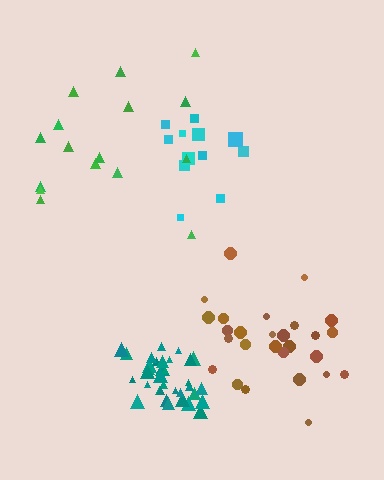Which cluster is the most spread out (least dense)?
Green.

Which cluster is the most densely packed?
Teal.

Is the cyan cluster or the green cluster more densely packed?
Cyan.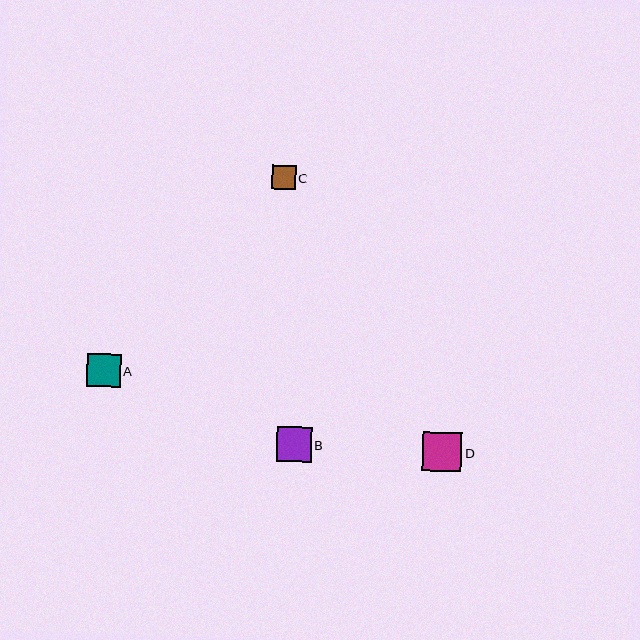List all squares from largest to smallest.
From largest to smallest: D, B, A, C.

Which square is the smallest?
Square C is the smallest with a size of approximately 23 pixels.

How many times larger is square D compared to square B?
Square D is approximately 1.1 times the size of square B.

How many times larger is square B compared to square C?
Square B is approximately 1.5 times the size of square C.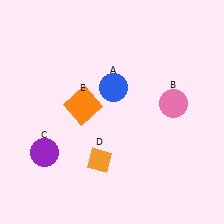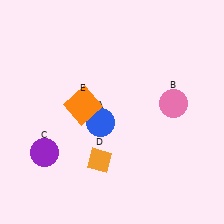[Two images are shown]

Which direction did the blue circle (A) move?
The blue circle (A) moved down.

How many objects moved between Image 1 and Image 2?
1 object moved between the two images.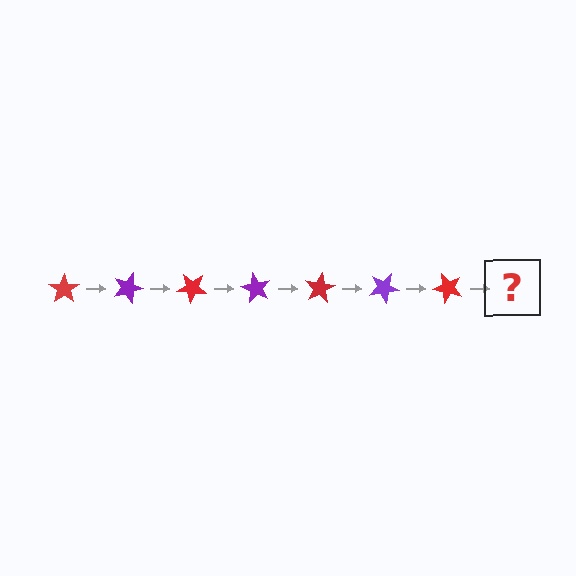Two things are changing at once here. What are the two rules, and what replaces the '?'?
The two rules are that it rotates 20 degrees each step and the color cycles through red and purple. The '?' should be a purple star, rotated 140 degrees from the start.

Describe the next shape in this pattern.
It should be a purple star, rotated 140 degrees from the start.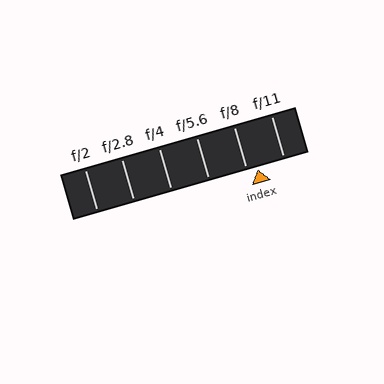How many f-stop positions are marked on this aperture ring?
There are 6 f-stop positions marked.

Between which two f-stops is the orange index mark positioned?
The index mark is between f/8 and f/11.